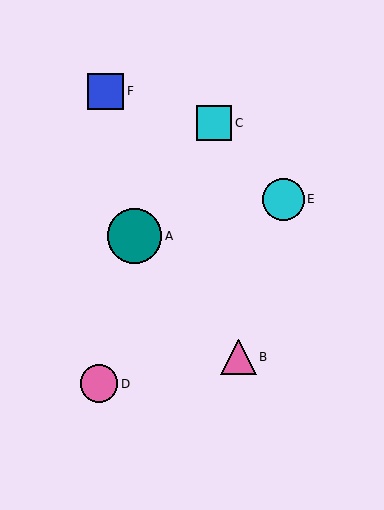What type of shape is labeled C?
Shape C is a cyan square.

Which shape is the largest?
The teal circle (labeled A) is the largest.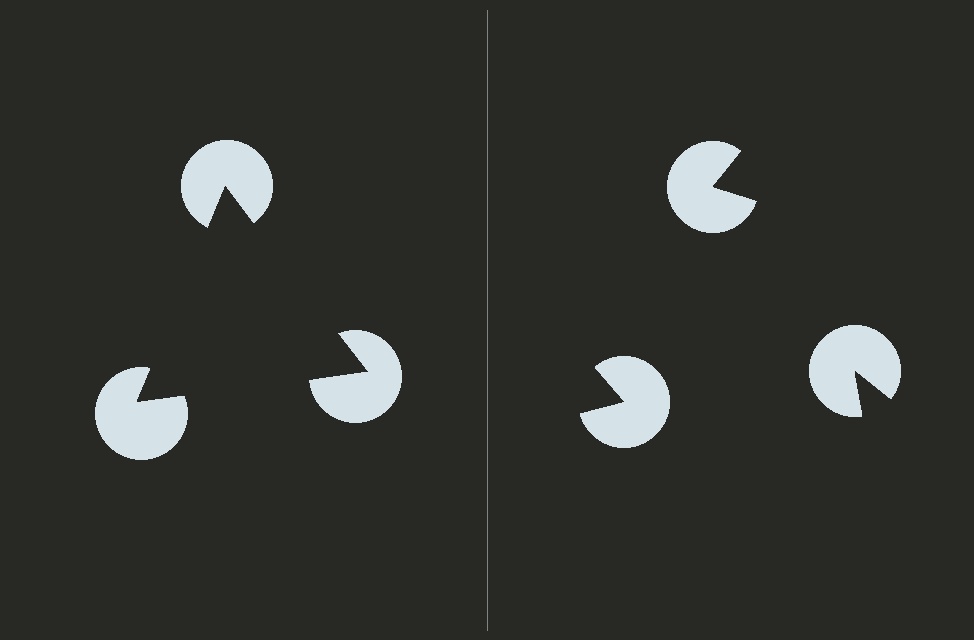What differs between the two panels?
The pac-man discs are positioned identically on both sides; only the wedge orientations differ. On the left they align to a triangle; on the right they are misaligned.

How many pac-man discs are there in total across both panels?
6 — 3 on each side.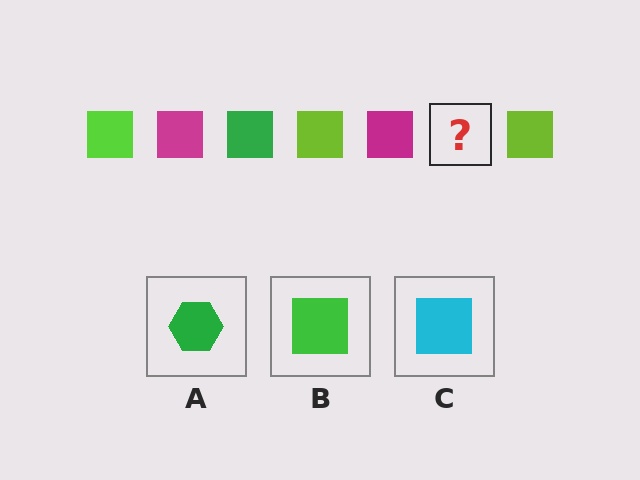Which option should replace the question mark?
Option B.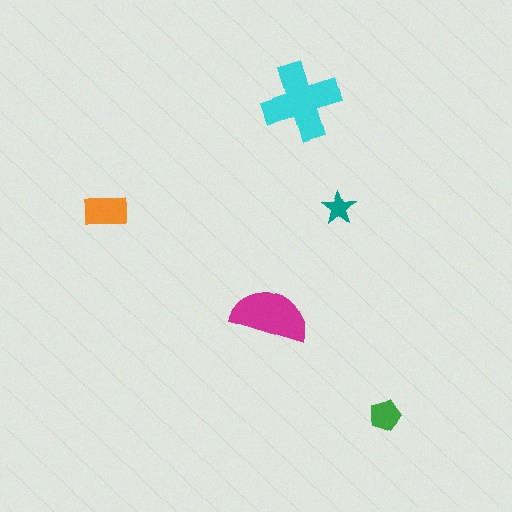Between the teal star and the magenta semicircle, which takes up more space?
The magenta semicircle.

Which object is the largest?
The cyan cross.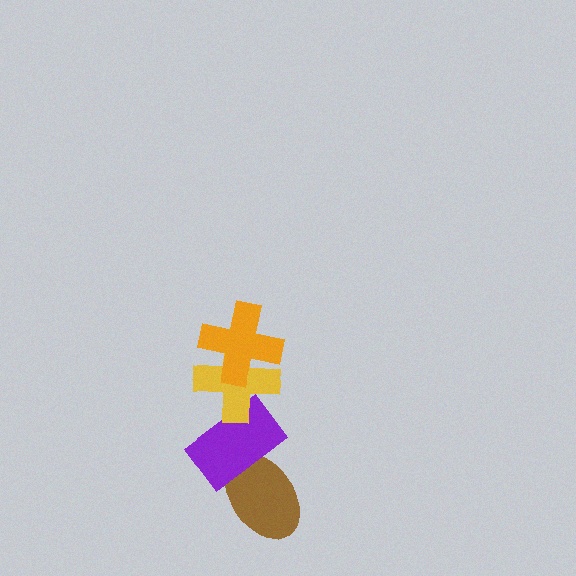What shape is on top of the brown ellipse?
The purple rectangle is on top of the brown ellipse.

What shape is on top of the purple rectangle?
The yellow cross is on top of the purple rectangle.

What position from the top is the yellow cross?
The yellow cross is 2nd from the top.